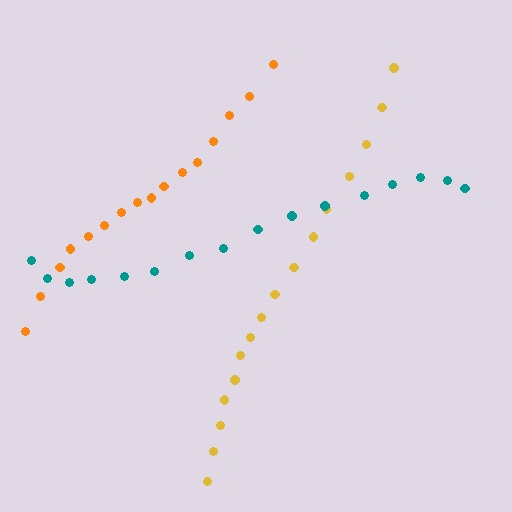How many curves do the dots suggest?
There are 3 distinct paths.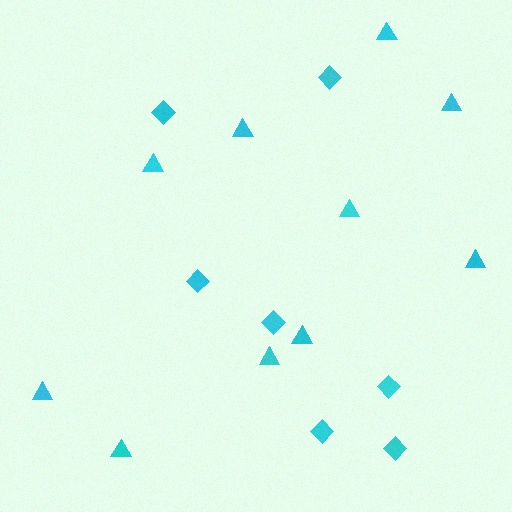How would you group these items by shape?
There are 2 groups: one group of triangles (10) and one group of diamonds (7).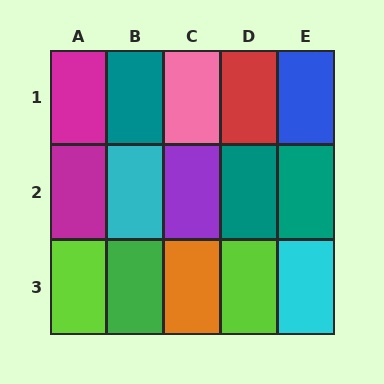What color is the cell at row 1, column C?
Pink.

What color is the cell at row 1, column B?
Teal.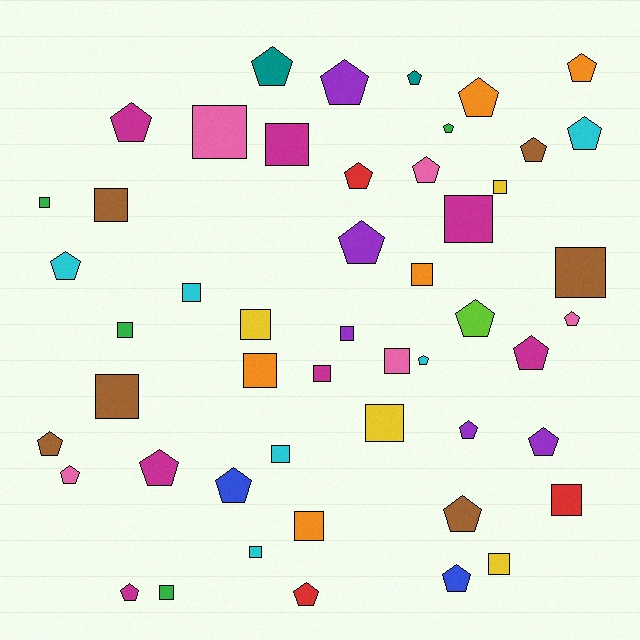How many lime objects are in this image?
There is 1 lime object.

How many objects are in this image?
There are 50 objects.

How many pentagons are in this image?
There are 27 pentagons.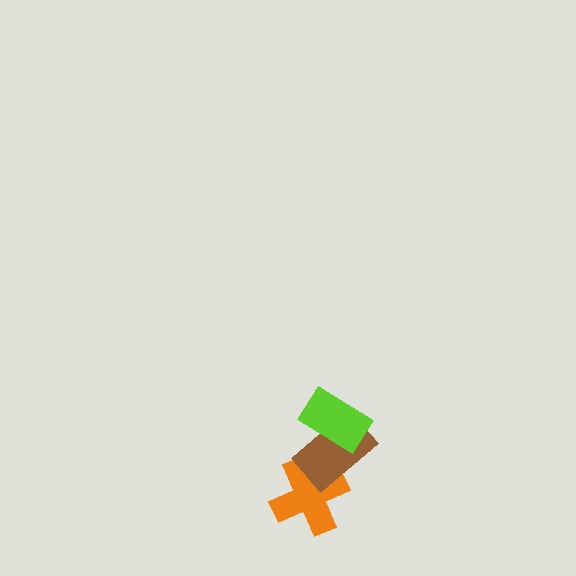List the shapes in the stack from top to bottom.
From top to bottom: the lime rectangle, the brown rectangle, the orange cross.